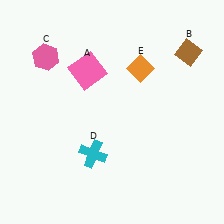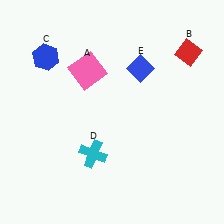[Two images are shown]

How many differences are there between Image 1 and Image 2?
There are 3 differences between the two images.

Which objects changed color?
B changed from brown to red. C changed from pink to blue. E changed from orange to blue.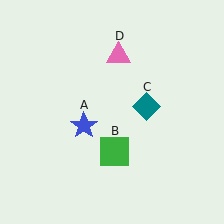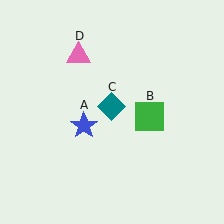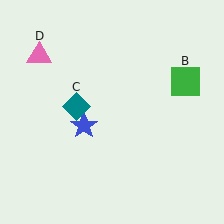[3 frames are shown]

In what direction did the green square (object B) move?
The green square (object B) moved up and to the right.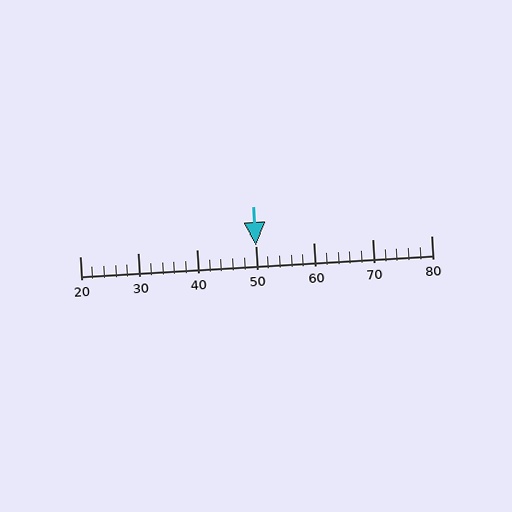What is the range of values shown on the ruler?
The ruler shows values from 20 to 80.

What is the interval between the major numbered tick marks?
The major tick marks are spaced 10 units apart.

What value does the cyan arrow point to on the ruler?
The cyan arrow points to approximately 50.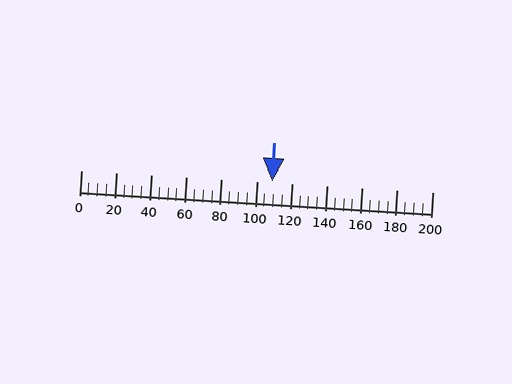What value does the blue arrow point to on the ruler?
The blue arrow points to approximately 109.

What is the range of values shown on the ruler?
The ruler shows values from 0 to 200.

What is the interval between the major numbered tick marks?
The major tick marks are spaced 20 units apart.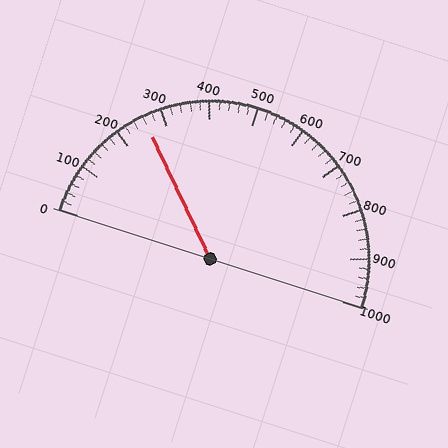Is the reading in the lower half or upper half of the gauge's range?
The reading is in the lower half of the range (0 to 1000).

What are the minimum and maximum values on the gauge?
The gauge ranges from 0 to 1000.